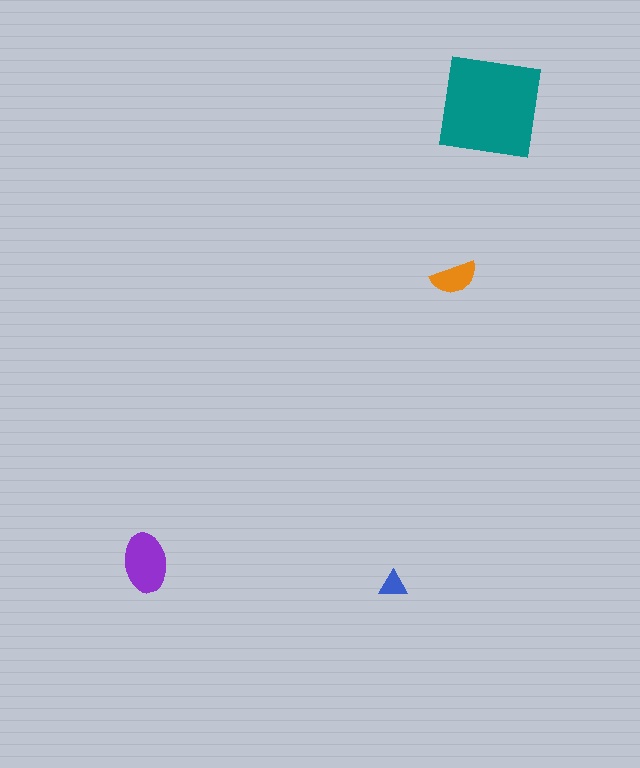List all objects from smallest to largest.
The blue triangle, the orange semicircle, the purple ellipse, the teal square.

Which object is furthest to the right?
The teal square is rightmost.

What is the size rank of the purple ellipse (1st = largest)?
2nd.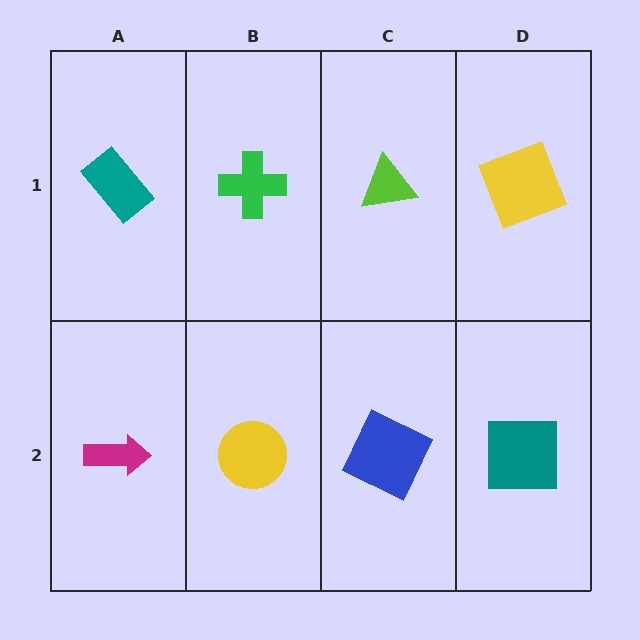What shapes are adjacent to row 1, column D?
A teal square (row 2, column D), a lime triangle (row 1, column C).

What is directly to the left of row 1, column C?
A green cross.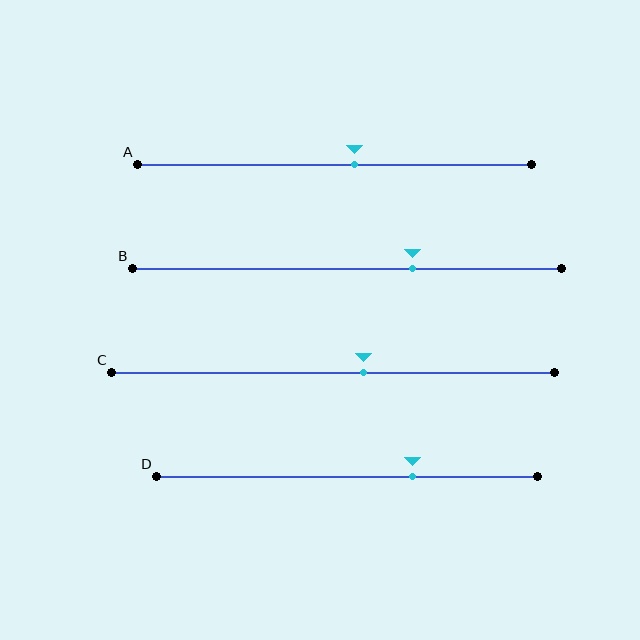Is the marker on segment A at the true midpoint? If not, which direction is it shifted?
No, the marker on segment A is shifted to the right by about 5% of the segment length.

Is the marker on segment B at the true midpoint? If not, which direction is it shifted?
No, the marker on segment B is shifted to the right by about 15% of the segment length.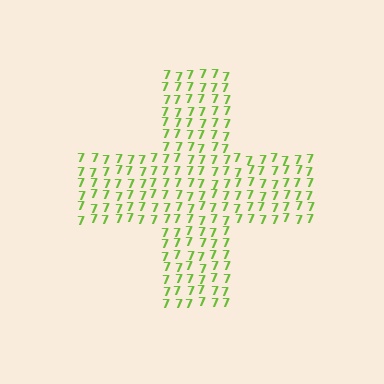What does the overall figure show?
The overall figure shows a cross.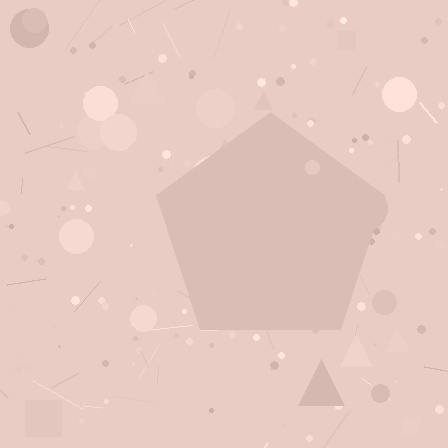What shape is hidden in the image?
A pentagon is hidden in the image.